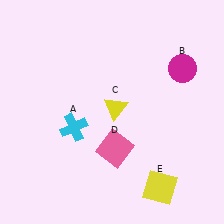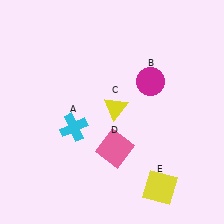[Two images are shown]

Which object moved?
The magenta circle (B) moved left.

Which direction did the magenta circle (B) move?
The magenta circle (B) moved left.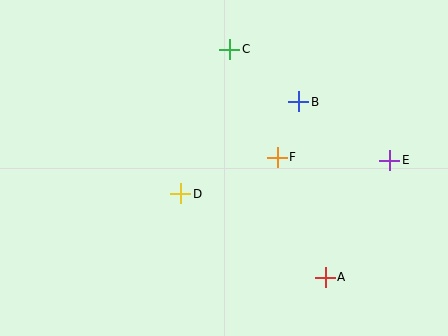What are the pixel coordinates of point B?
Point B is at (299, 102).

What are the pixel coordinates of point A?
Point A is at (325, 277).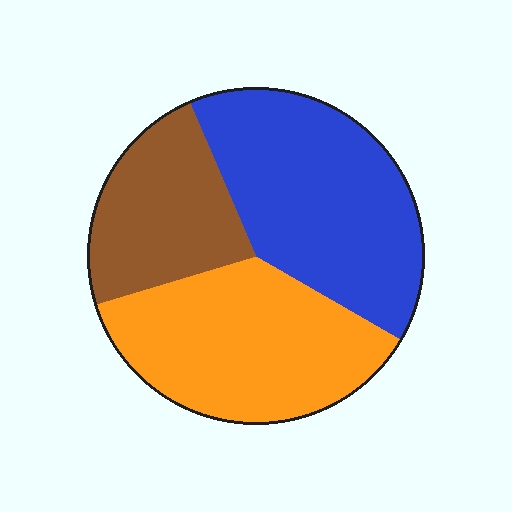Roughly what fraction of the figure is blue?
Blue takes up about two fifths (2/5) of the figure.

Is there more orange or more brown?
Orange.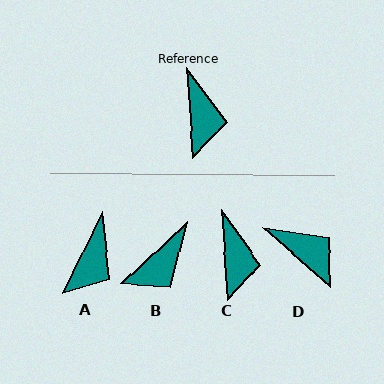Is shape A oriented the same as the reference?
No, it is off by about 30 degrees.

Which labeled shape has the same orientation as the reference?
C.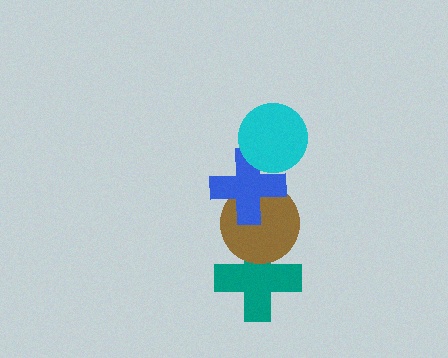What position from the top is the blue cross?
The blue cross is 2nd from the top.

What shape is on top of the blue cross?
The cyan circle is on top of the blue cross.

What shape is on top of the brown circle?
The blue cross is on top of the brown circle.